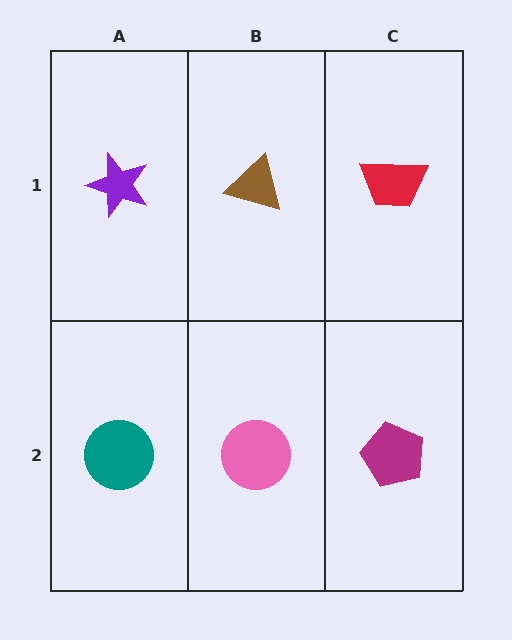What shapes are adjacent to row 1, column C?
A magenta pentagon (row 2, column C), a brown triangle (row 1, column B).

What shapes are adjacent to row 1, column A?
A teal circle (row 2, column A), a brown triangle (row 1, column B).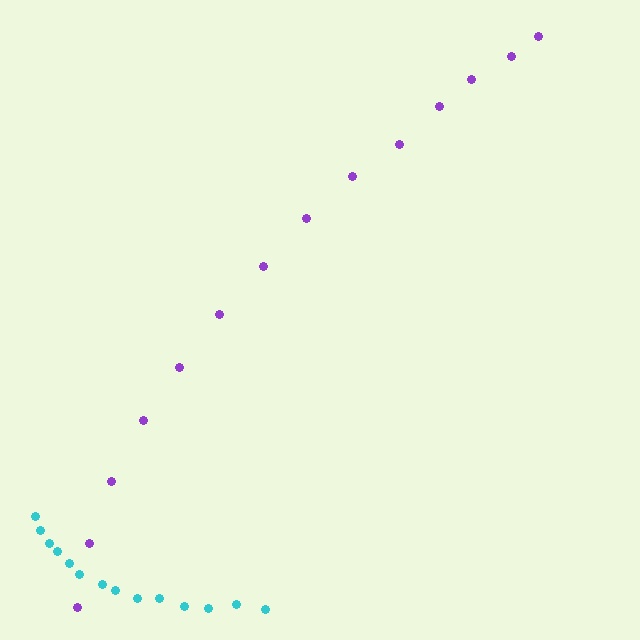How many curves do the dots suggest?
There are 2 distinct paths.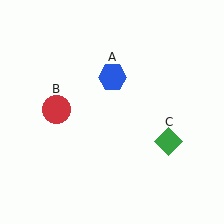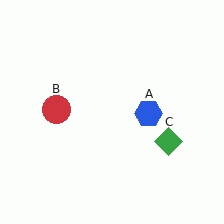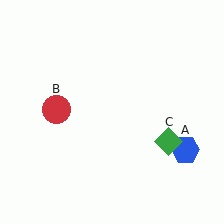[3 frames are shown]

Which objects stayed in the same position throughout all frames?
Red circle (object B) and green diamond (object C) remained stationary.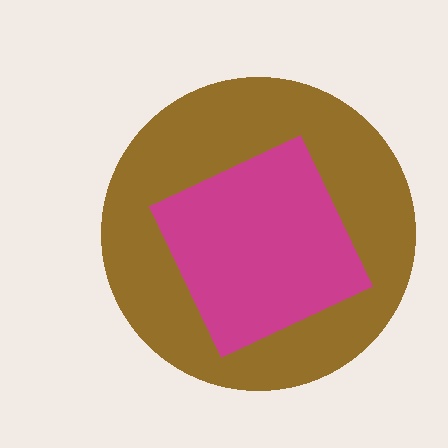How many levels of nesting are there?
2.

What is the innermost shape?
The magenta diamond.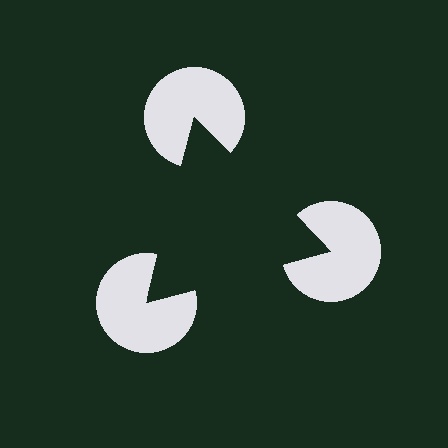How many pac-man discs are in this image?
There are 3 — one at each vertex of the illusory triangle.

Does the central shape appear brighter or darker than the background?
It typically appears slightly darker than the background, even though no actual brightness change is drawn.